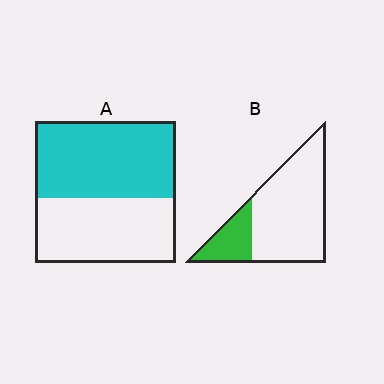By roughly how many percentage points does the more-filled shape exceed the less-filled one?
By roughly 30 percentage points (A over B).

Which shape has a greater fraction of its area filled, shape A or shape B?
Shape A.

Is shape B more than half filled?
No.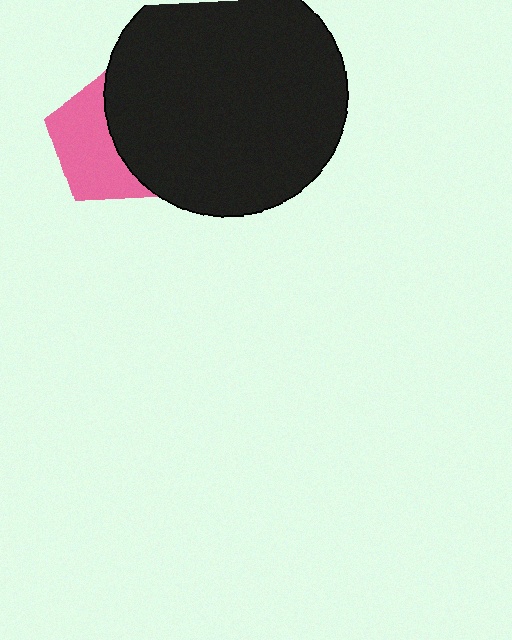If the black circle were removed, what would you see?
You would see the complete pink pentagon.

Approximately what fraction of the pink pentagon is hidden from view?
Roughly 48% of the pink pentagon is hidden behind the black circle.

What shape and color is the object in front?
The object in front is a black circle.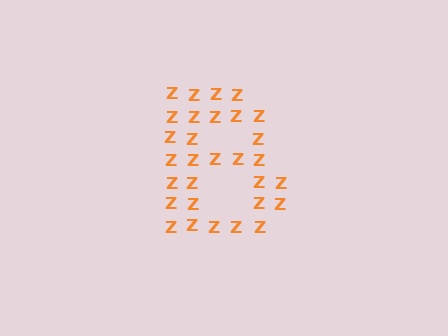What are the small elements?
The small elements are letter Z's.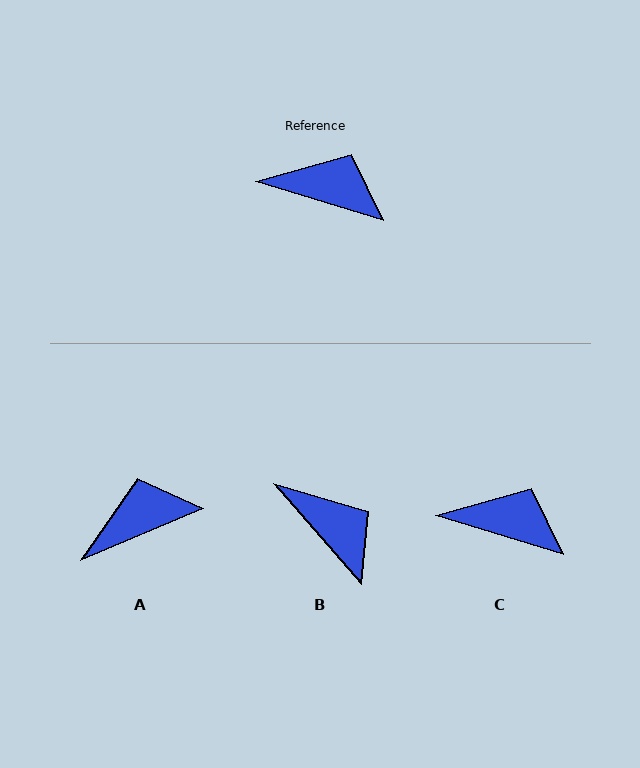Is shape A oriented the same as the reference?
No, it is off by about 40 degrees.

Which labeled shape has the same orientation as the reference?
C.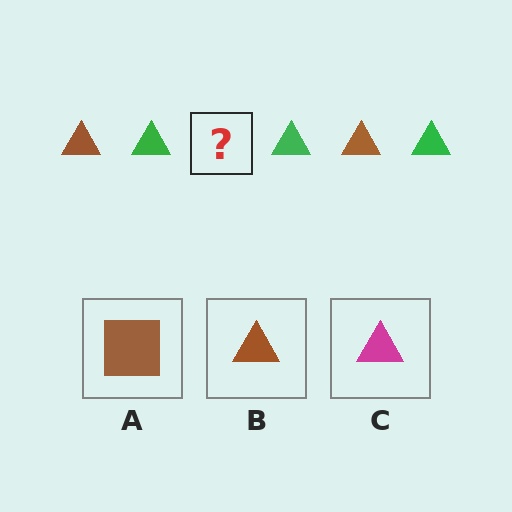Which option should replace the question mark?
Option B.